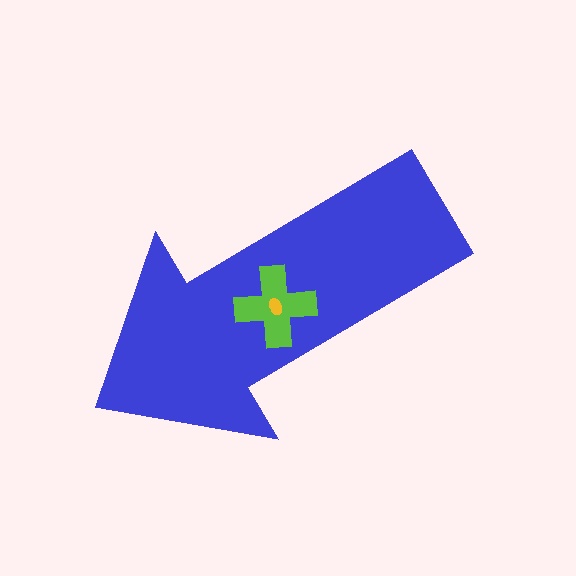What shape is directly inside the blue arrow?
The lime cross.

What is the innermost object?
The yellow ellipse.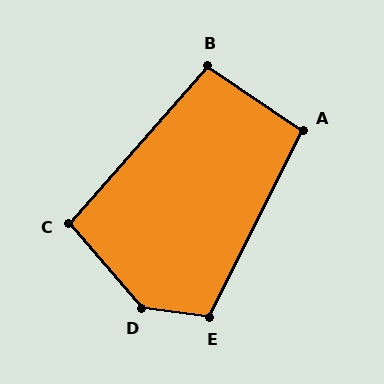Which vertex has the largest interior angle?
D, at approximately 138 degrees.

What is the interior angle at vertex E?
Approximately 109 degrees (obtuse).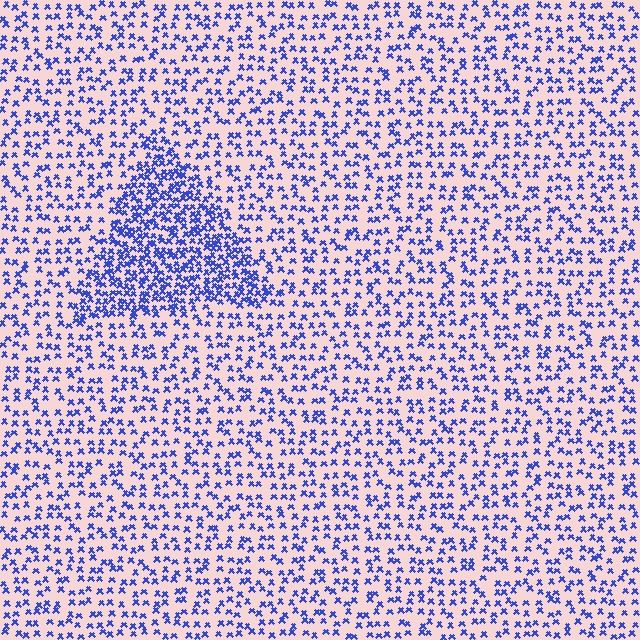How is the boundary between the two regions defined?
The boundary is defined by a change in element density (approximately 2.2x ratio). All elements are the same color, size, and shape.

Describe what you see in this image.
The image contains small blue elements arranged at two different densities. A triangle-shaped region is visible where the elements are more densely packed than the surrounding area.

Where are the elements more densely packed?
The elements are more densely packed inside the triangle boundary.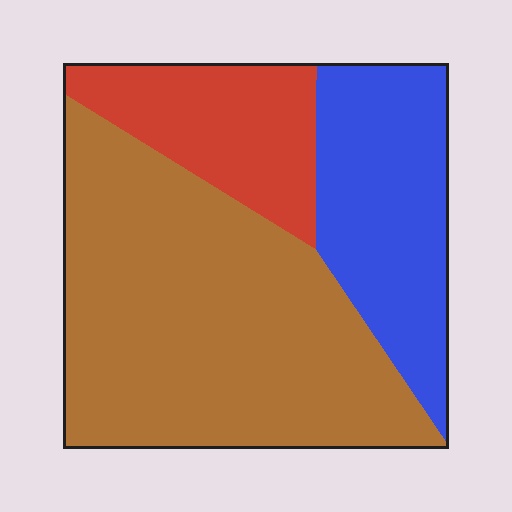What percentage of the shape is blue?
Blue takes up about one quarter (1/4) of the shape.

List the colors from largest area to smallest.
From largest to smallest: brown, blue, red.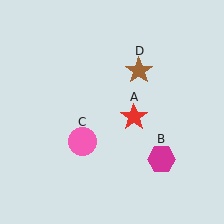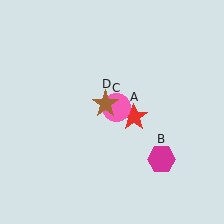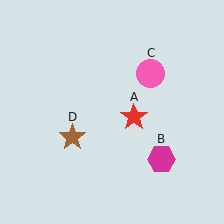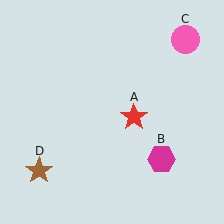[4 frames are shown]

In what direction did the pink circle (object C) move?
The pink circle (object C) moved up and to the right.